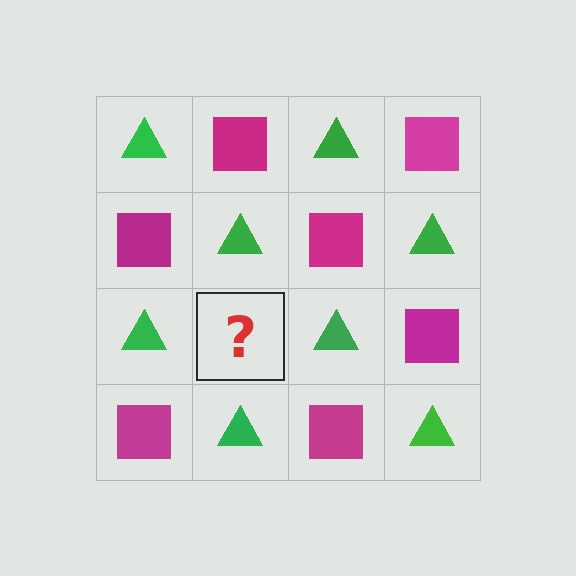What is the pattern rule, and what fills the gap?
The rule is that it alternates green triangle and magenta square in a checkerboard pattern. The gap should be filled with a magenta square.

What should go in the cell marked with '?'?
The missing cell should contain a magenta square.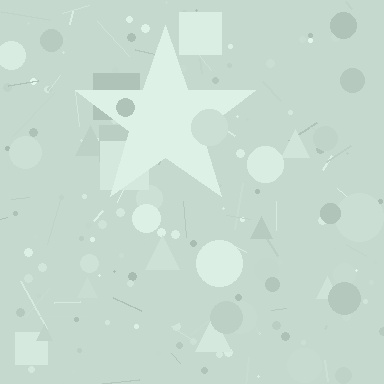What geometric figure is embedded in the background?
A star is embedded in the background.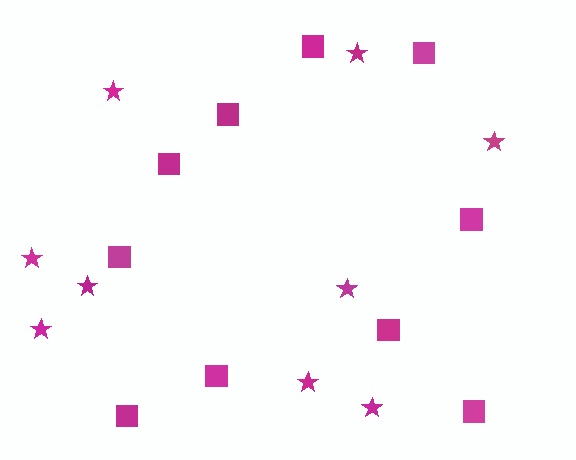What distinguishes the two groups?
There are 2 groups: one group of stars (9) and one group of squares (10).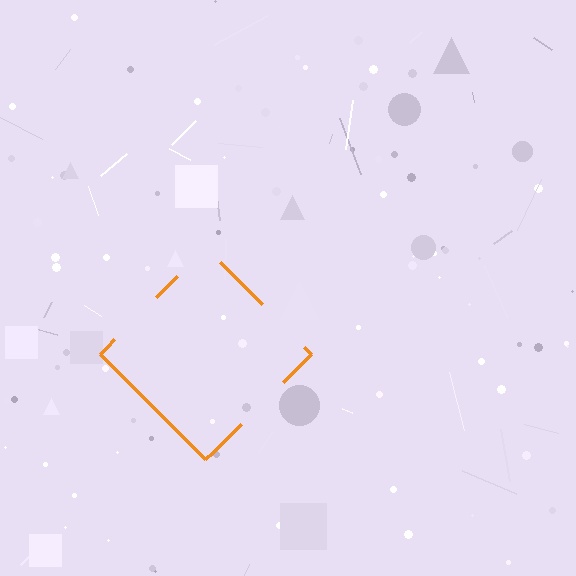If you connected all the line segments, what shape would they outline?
They would outline a diamond.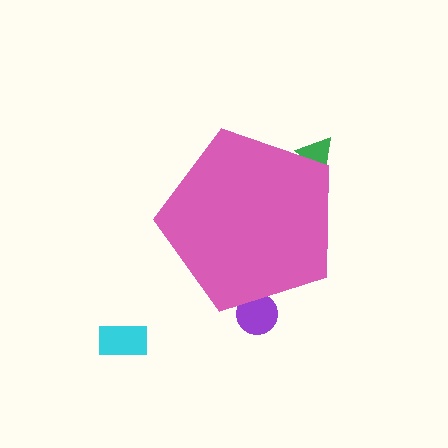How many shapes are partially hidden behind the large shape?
2 shapes are partially hidden.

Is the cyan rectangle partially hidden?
No, the cyan rectangle is fully visible.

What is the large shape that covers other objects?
A pink pentagon.